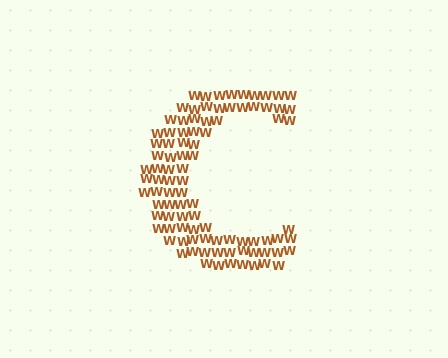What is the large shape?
The large shape is the letter C.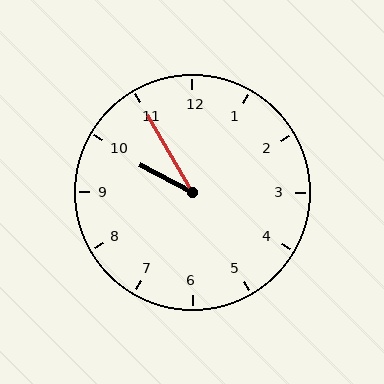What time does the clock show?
9:55.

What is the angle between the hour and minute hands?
Approximately 32 degrees.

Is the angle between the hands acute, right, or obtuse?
It is acute.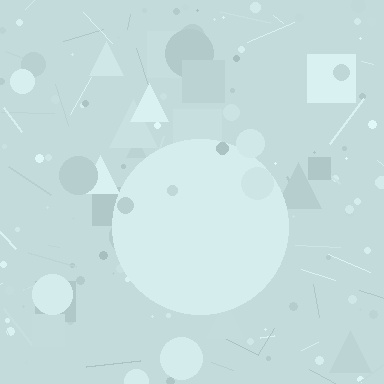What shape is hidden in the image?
A circle is hidden in the image.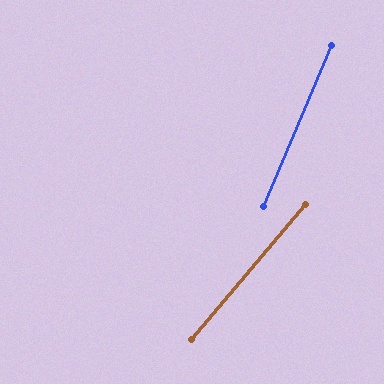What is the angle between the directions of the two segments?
Approximately 17 degrees.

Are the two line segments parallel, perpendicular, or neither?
Neither parallel nor perpendicular — they differ by about 17°.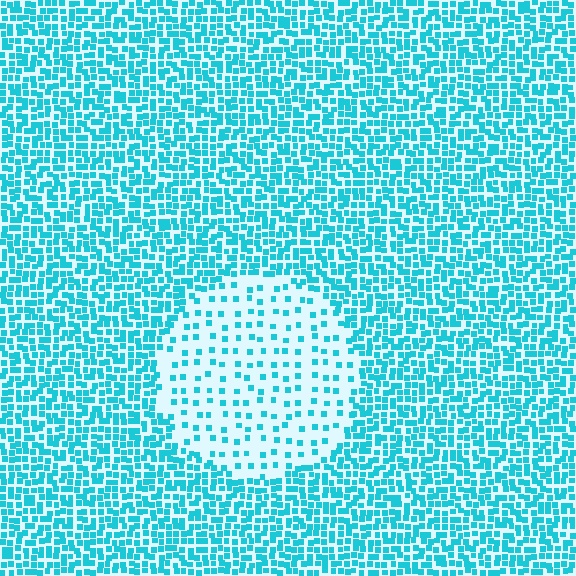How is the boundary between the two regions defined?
The boundary is defined by a change in element density (approximately 2.9x ratio). All elements are the same color, size, and shape.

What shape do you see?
I see a circle.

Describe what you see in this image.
The image contains small cyan elements arranged at two different densities. A circle-shaped region is visible where the elements are less densely packed than the surrounding area.